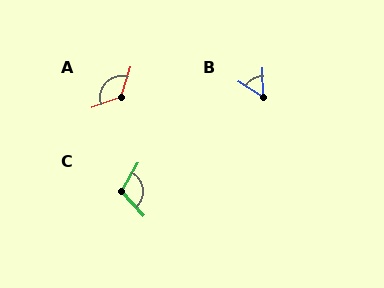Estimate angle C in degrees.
Approximately 107 degrees.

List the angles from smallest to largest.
B (57°), C (107°), A (128°).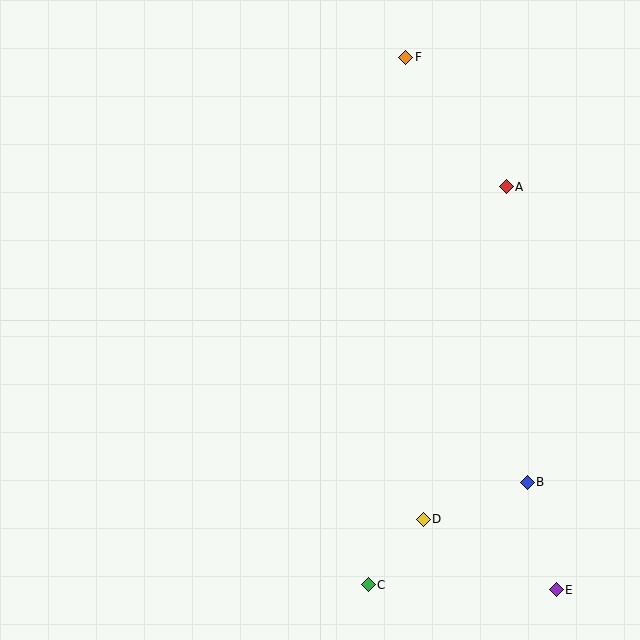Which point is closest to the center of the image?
Point D at (423, 519) is closest to the center.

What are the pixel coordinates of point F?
Point F is at (406, 57).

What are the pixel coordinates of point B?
Point B is at (527, 482).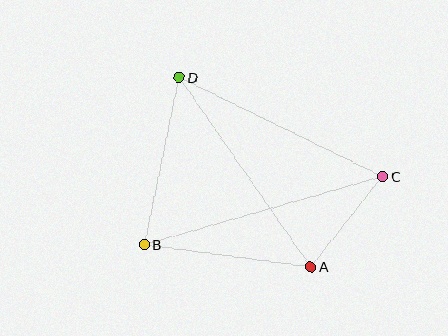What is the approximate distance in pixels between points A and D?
The distance between A and D is approximately 231 pixels.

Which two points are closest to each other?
Points A and C are closest to each other.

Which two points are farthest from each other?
Points B and C are farthest from each other.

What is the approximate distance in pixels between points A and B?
The distance between A and B is approximately 169 pixels.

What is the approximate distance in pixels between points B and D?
The distance between B and D is approximately 171 pixels.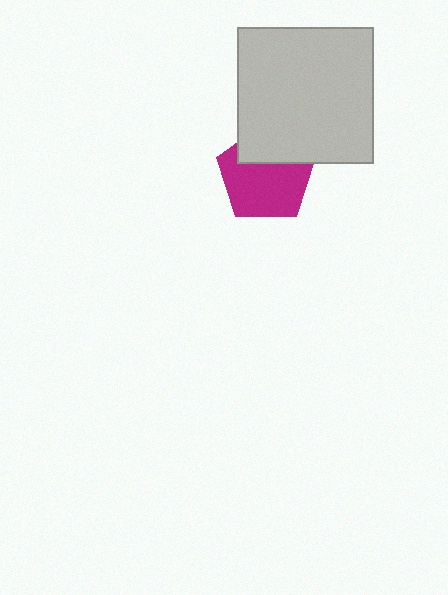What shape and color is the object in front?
The object in front is a light gray square.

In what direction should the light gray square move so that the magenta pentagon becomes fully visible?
The light gray square should move up. That is the shortest direction to clear the overlap and leave the magenta pentagon fully visible.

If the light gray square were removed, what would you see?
You would see the complete magenta pentagon.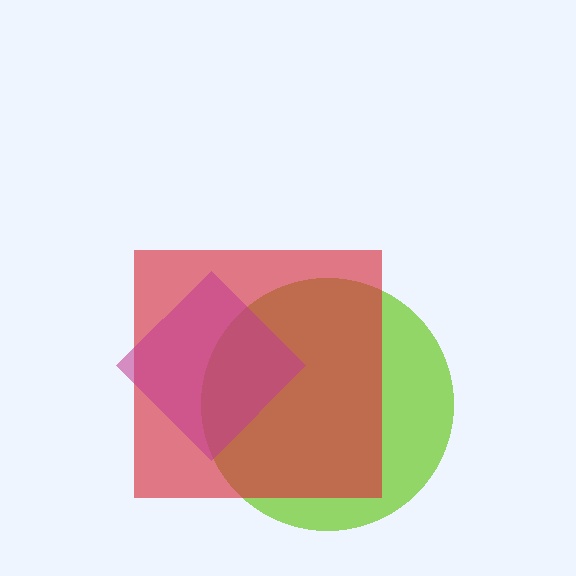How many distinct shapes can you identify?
There are 3 distinct shapes: a lime circle, a red square, a magenta diamond.